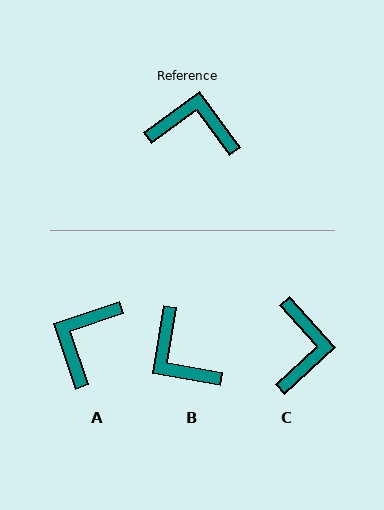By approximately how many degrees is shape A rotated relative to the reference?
Approximately 72 degrees counter-clockwise.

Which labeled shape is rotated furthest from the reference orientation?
B, about 134 degrees away.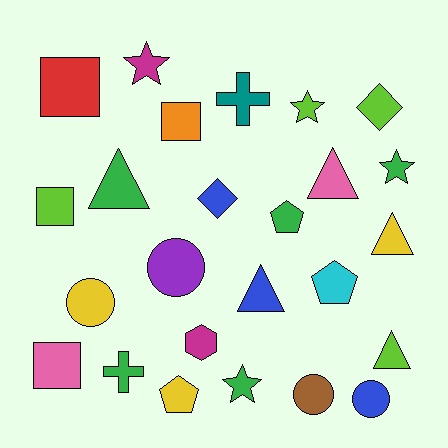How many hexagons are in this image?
There is 1 hexagon.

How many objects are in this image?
There are 25 objects.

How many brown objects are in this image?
There is 1 brown object.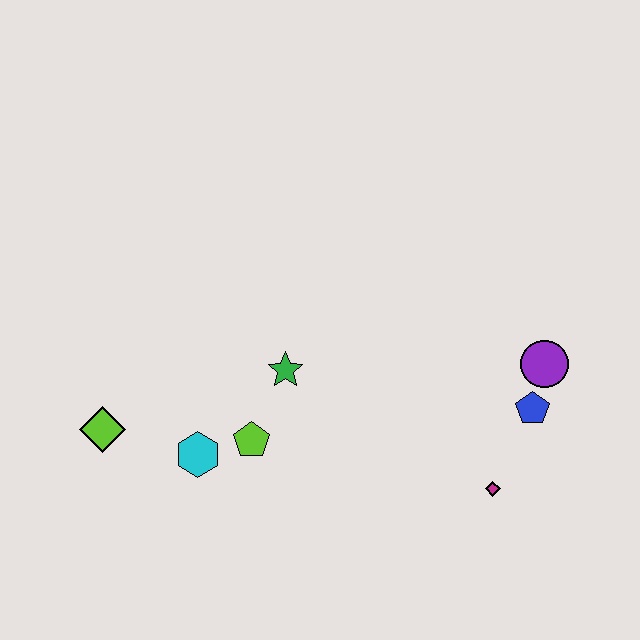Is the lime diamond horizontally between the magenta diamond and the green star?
No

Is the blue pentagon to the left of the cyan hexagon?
No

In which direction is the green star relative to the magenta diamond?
The green star is to the left of the magenta diamond.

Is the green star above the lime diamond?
Yes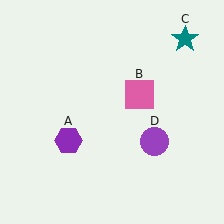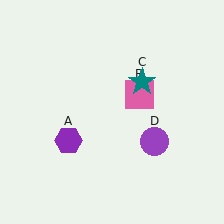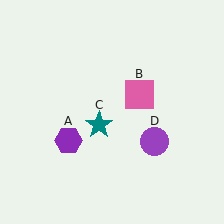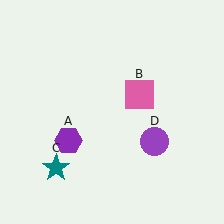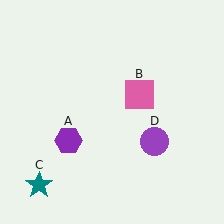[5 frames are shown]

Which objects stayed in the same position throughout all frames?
Purple hexagon (object A) and pink square (object B) and purple circle (object D) remained stationary.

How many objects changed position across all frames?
1 object changed position: teal star (object C).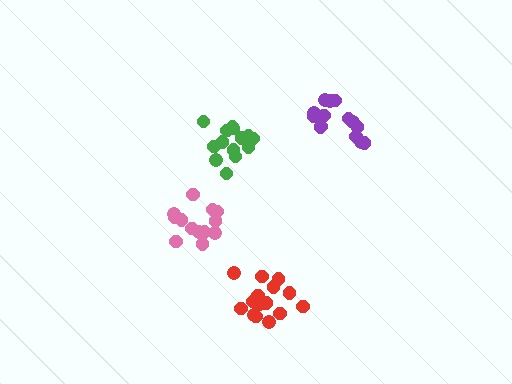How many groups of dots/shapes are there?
There are 4 groups.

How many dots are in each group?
Group 1: 13 dots, Group 2: 15 dots, Group 3: 14 dots, Group 4: 14 dots (56 total).